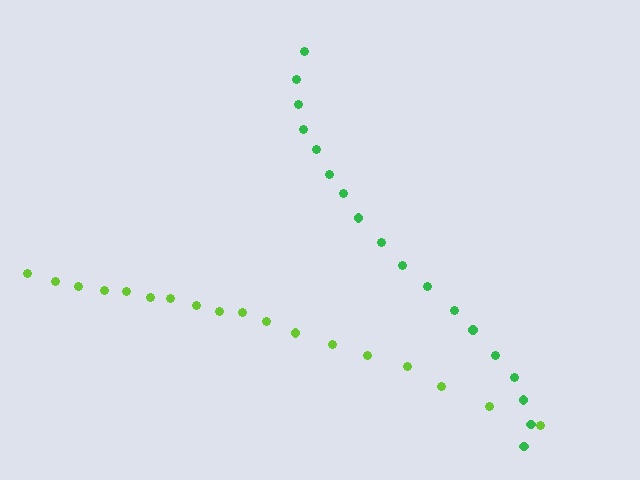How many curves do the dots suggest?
There are 2 distinct paths.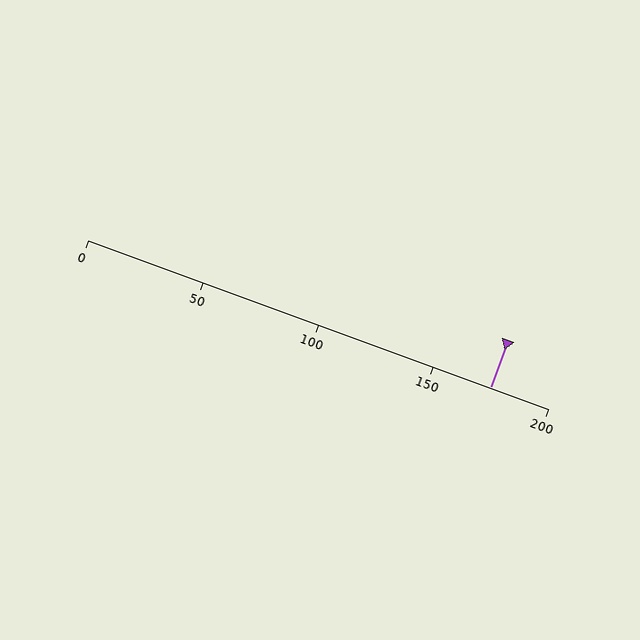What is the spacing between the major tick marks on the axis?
The major ticks are spaced 50 apart.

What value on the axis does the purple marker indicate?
The marker indicates approximately 175.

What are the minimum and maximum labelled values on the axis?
The axis runs from 0 to 200.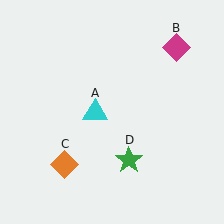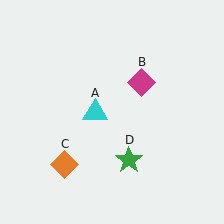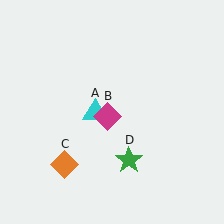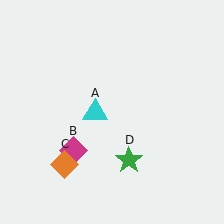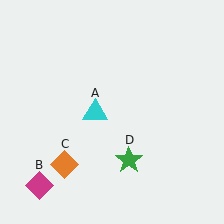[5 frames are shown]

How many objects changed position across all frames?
1 object changed position: magenta diamond (object B).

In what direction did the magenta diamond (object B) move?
The magenta diamond (object B) moved down and to the left.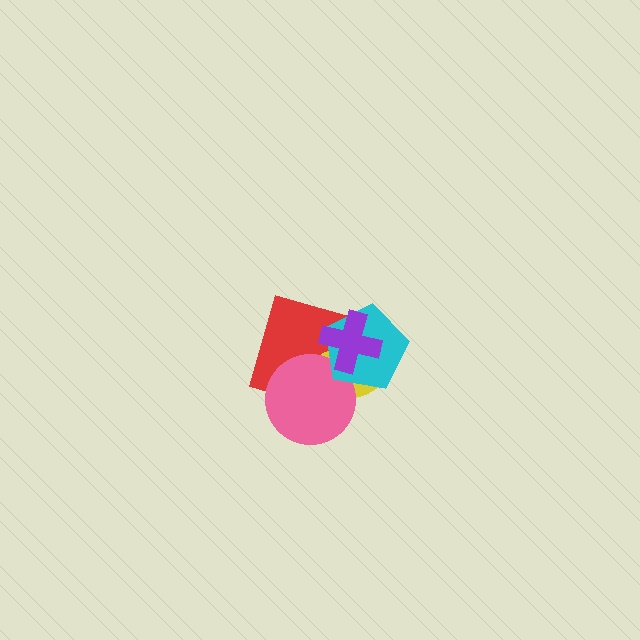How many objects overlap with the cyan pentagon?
4 objects overlap with the cyan pentagon.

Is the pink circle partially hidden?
Yes, it is partially covered by another shape.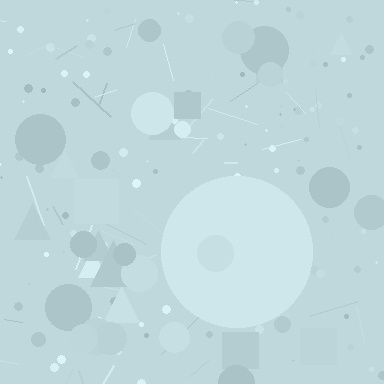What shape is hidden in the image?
A circle is hidden in the image.